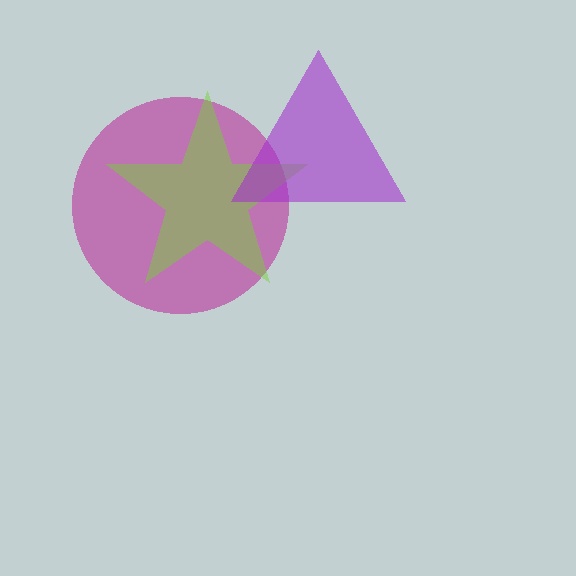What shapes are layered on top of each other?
The layered shapes are: a magenta circle, a lime star, a purple triangle.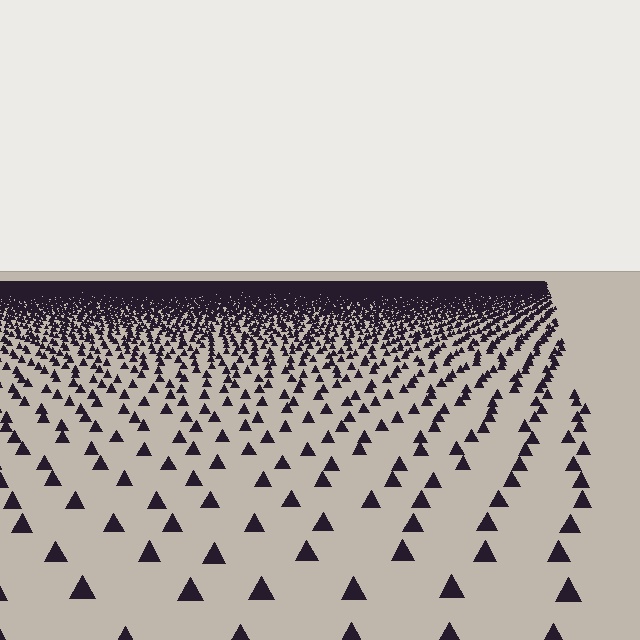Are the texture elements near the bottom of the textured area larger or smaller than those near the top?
Larger. Near the bottom, elements are closer to the viewer and appear at a bigger on-screen size.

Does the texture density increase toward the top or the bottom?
Density increases toward the top.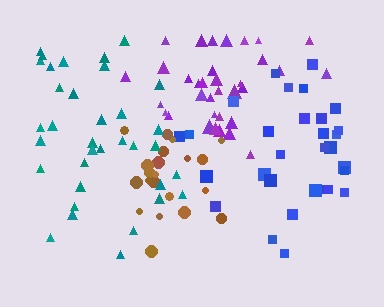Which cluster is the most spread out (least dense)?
Teal.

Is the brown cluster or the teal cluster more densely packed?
Brown.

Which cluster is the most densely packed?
Purple.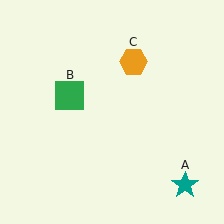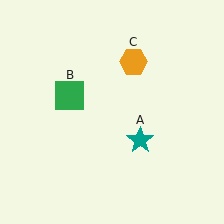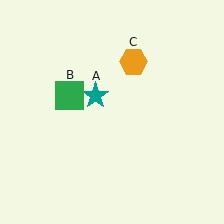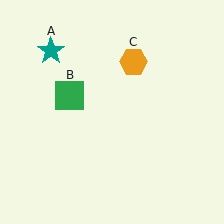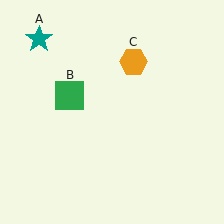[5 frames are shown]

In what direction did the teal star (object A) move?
The teal star (object A) moved up and to the left.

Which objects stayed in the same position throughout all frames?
Green square (object B) and orange hexagon (object C) remained stationary.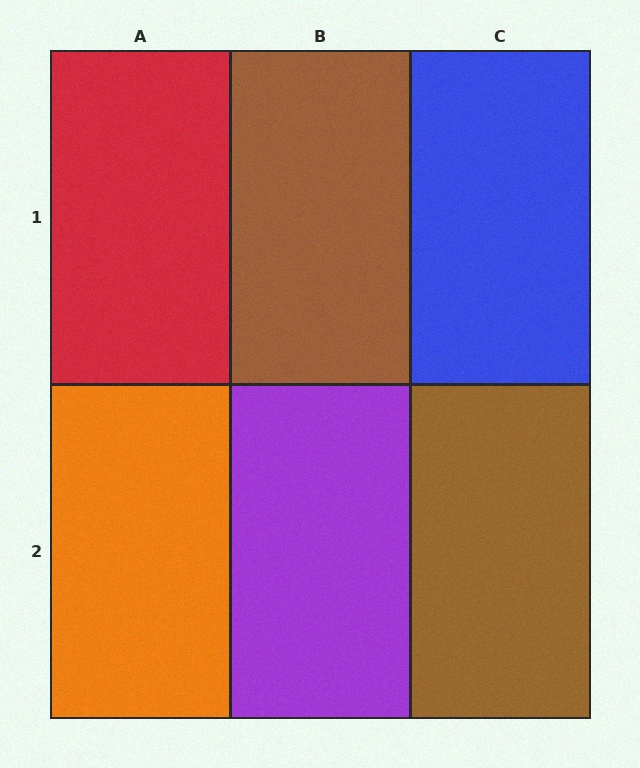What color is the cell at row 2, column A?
Orange.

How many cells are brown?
2 cells are brown.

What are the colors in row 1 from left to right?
Red, brown, blue.